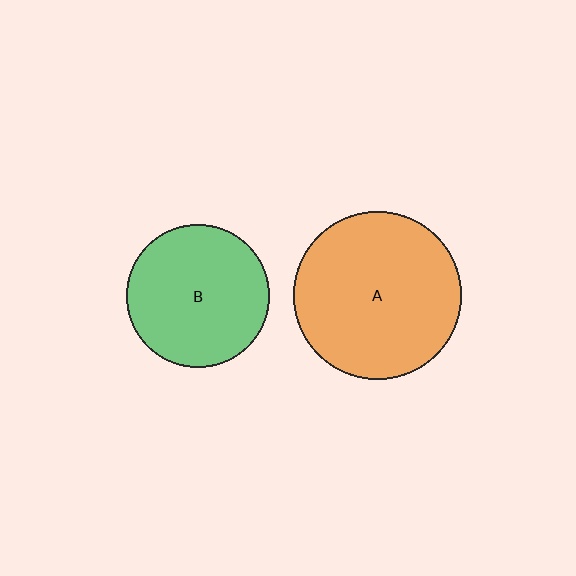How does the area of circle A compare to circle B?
Approximately 1.4 times.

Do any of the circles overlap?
No, none of the circles overlap.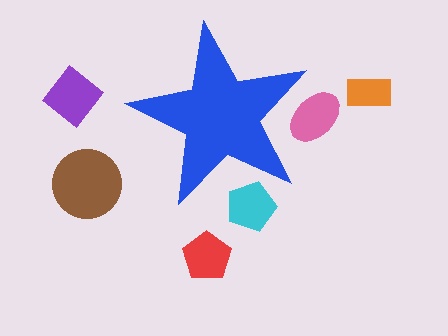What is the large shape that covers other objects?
A blue star.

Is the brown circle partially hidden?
No, the brown circle is fully visible.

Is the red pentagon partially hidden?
No, the red pentagon is fully visible.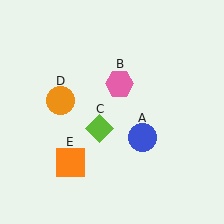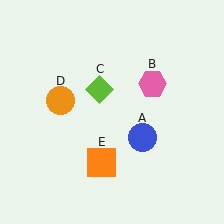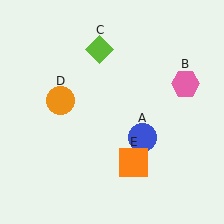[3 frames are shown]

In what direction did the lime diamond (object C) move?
The lime diamond (object C) moved up.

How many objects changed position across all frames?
3 objects changed position: pink hexagon (object B), lime diamond (object C), orange square (object E).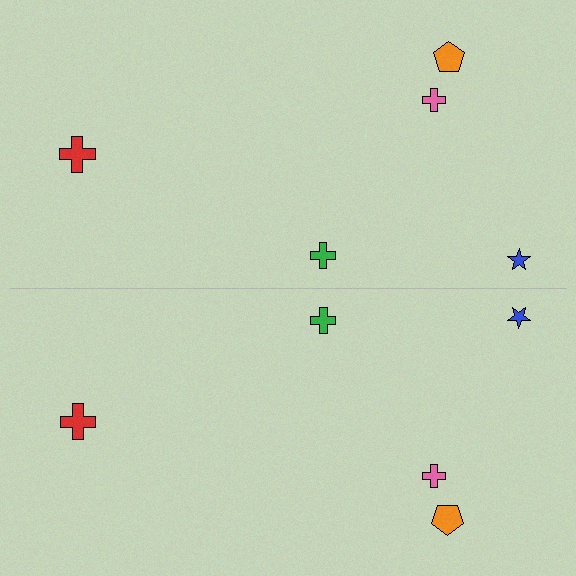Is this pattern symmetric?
Yes, this pattern has bilateral (reflection) symmetry.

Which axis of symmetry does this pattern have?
The pattern has a horizontal axis of symmetry running through the center of the image.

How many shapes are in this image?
There are 10 shapes in this image.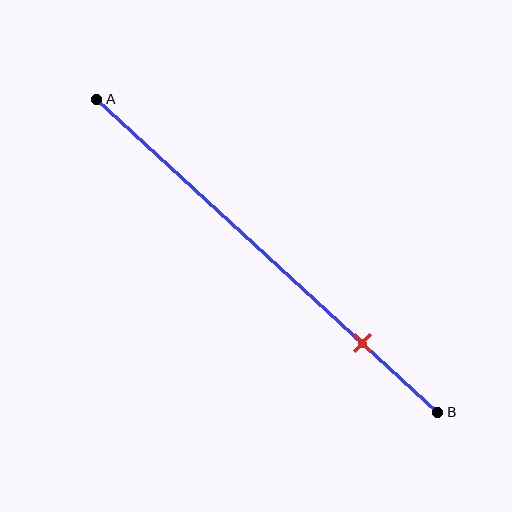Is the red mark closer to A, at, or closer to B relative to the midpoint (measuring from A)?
The red mark is closer to point B than the midpoint of segment AB.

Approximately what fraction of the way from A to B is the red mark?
The red mark is approximately 80% of the way from A to B.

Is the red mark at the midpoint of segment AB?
No, the mark is at about 80% from A, not at the 50% midpoint.